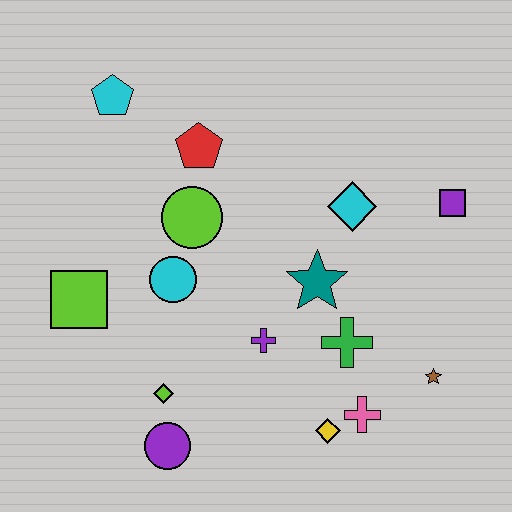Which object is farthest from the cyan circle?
The purple square is farthest from the cyan circle.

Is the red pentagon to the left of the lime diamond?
No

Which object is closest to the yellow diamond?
The pink cross is closest to the yellow diamond.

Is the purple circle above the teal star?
No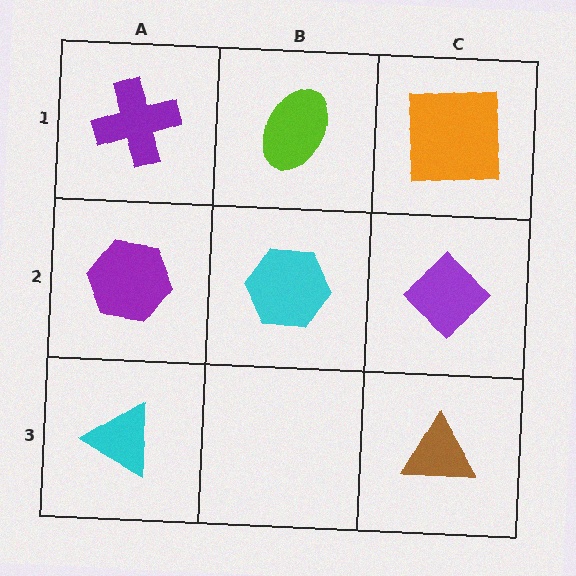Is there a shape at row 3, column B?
No, that cell is empty.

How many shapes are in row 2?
3 shapes.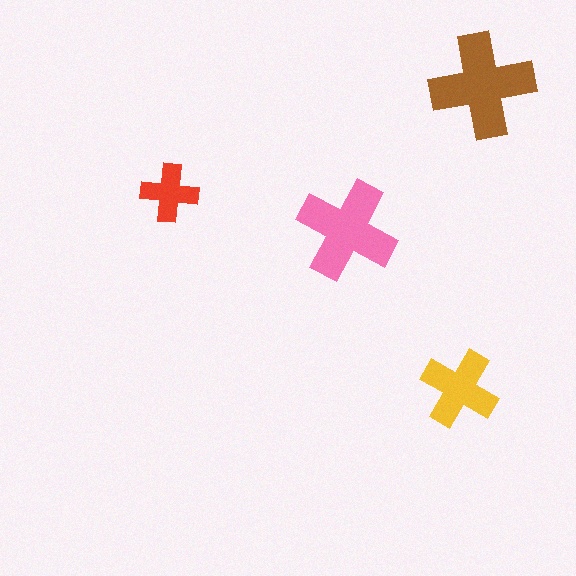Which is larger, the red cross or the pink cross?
The pink one.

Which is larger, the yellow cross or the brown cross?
The brown one.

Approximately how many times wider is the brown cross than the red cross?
About 2 times wider.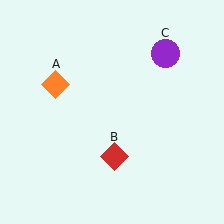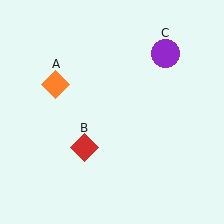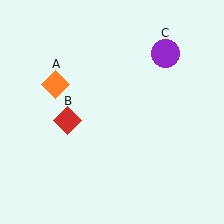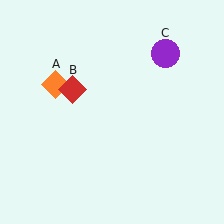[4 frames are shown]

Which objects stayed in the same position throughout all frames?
Orange diamond (object A) and purple circle (object C) remained stationary.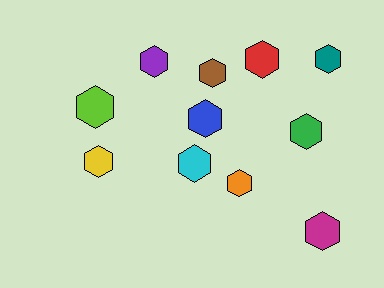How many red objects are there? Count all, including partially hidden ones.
There is 1 red object.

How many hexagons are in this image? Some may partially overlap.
There are 11 hexagons.